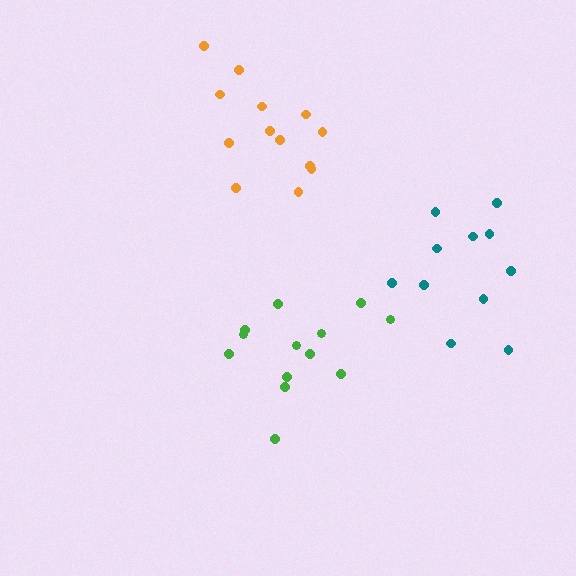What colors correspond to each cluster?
The clusters are colored: green, teal, orange.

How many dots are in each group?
Group 1: 13 dots, Group 2: 11 dots, Group 3: 13 dots (37 total).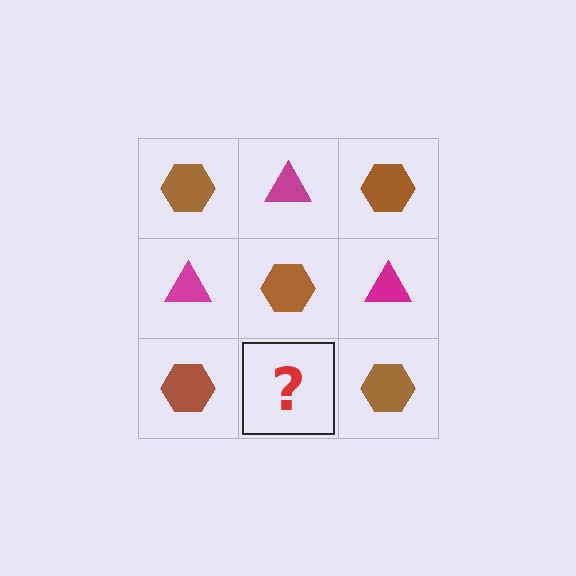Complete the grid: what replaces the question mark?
The question mark should be replaced with a magenta triangle.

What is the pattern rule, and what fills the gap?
The rule is that it alternates brown hexagon and magenta triangle in a checkerboard pattern. The gap should be filled with a magenta triangle.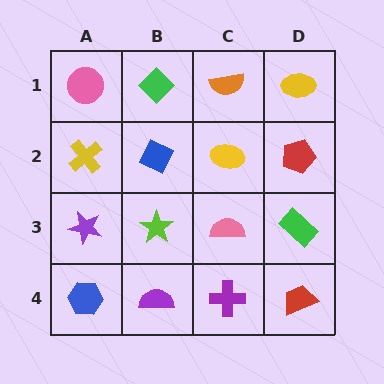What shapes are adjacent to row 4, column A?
A purple star (row 3, column A), a purple semicircle (row 4, column B).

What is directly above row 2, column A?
A pink circle.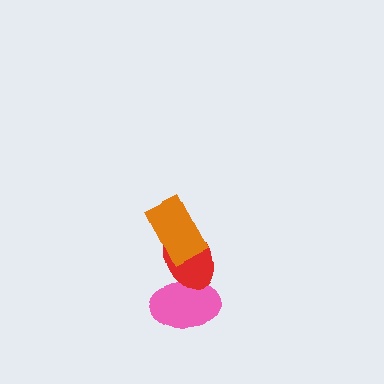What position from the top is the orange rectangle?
The orange rectangle is 1st from the top.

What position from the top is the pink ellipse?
The pink ellipse is 3rd from the top.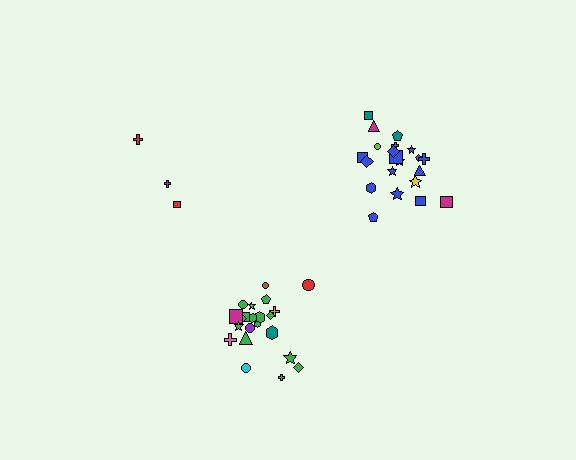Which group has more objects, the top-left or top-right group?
The top-right group.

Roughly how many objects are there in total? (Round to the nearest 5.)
Roughly 45 objects in total.